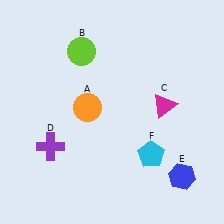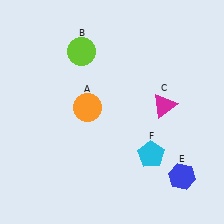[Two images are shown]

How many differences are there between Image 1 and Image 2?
There is 1 difference between the two images.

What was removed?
The purple cross (D) was removed in Image 2.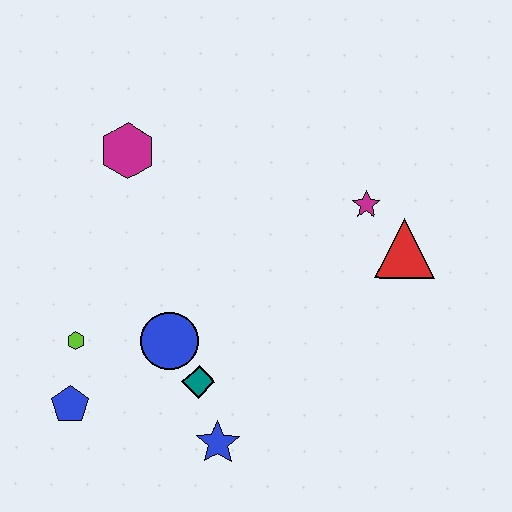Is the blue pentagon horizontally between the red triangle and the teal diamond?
No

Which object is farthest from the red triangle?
The blue pentagon is farthest from the red triangle.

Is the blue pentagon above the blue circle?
No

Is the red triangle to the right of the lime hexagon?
Yes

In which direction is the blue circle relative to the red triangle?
The blue circle is to the left of the red triangle.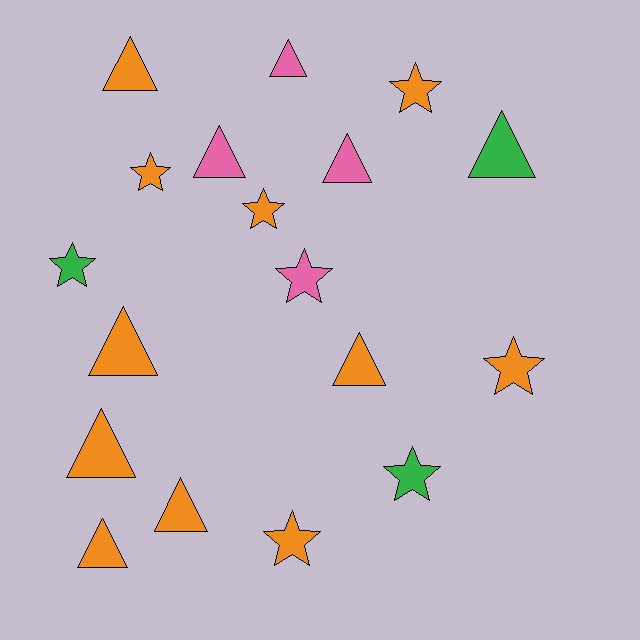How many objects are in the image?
There are 18 objects.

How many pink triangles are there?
There are 3 pink triangles.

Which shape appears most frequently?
Triangle, with 10 objects.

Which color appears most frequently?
Orange, with 11 objects.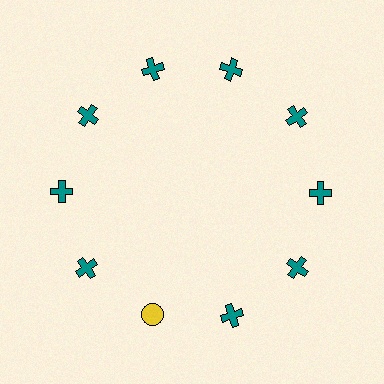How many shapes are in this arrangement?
There are 10 shapes arranged in a ring pattern.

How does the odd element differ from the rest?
It differs in both color (yellow instead of teal) and shape (circle instead of cross).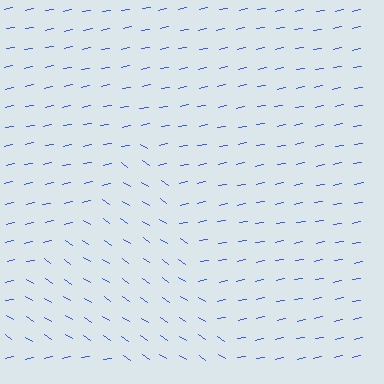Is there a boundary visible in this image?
Yes, there is a texture boundary formed by a change in line orientation.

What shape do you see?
I see a triangle.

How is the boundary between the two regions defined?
The boundary is defined purely by a change in line orientation (approximately 45 degrees difference). All lines are the same color and thickness.